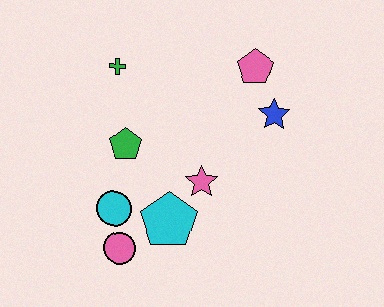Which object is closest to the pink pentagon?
The blue star is closest to the pink pentagon.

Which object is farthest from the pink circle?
The pink pentagon is farthest from the pink circle.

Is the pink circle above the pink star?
No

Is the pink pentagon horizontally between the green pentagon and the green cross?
No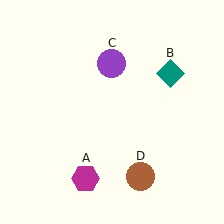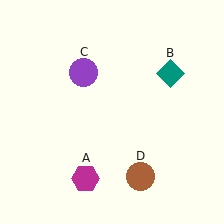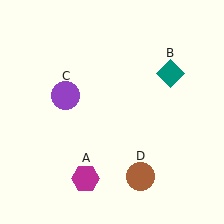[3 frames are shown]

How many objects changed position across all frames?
1 object changed position: purple circle (object C).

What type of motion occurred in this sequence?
The purple circle (object C) rotated counterclockwise around the center of the scene.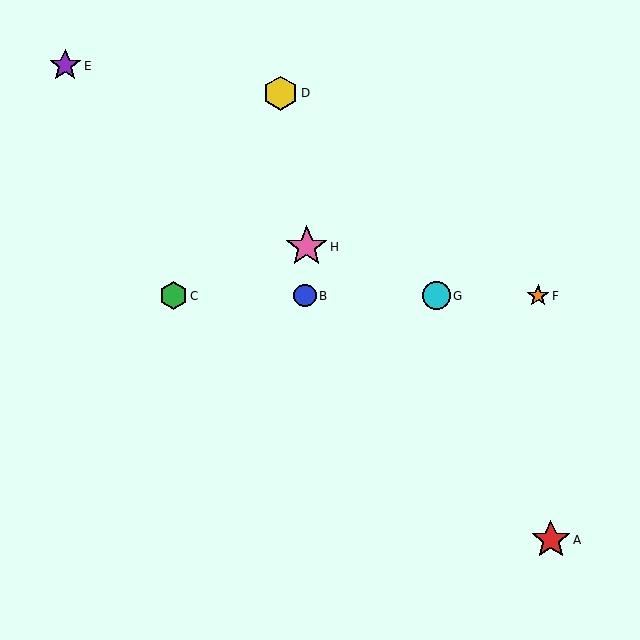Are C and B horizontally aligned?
Yes, both are at y≈296.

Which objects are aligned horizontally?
Objects B, C, F, G are aligned horizontally.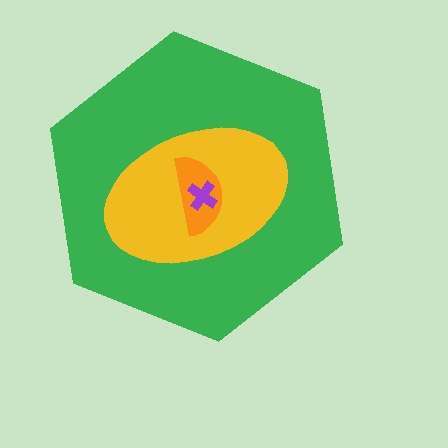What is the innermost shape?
The purple cross.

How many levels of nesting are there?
4.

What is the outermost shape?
The green hexagon.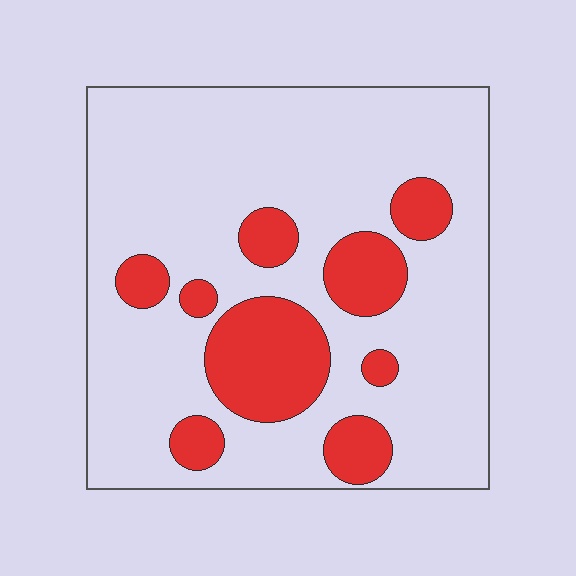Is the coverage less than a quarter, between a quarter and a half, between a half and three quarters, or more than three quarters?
Less than a quarter.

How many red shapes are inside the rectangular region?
9.